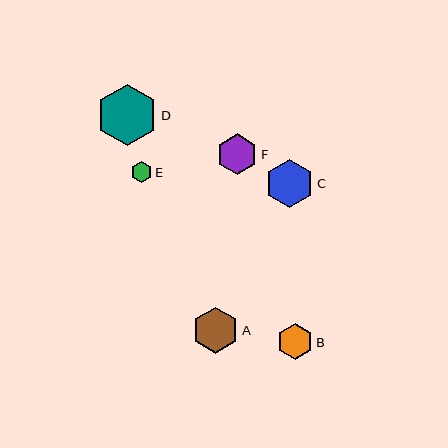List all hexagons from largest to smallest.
From largest to smallest: D, C, A, F, B, E.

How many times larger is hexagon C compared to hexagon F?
Hexagon C is approximately 1.2 times the size of hexagon F.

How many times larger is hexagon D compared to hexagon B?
Hexagon D is approximately 1.7 times the size of hexagon B.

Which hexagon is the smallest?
Hexagon E is the smallest with a size of approximately 21 pixels.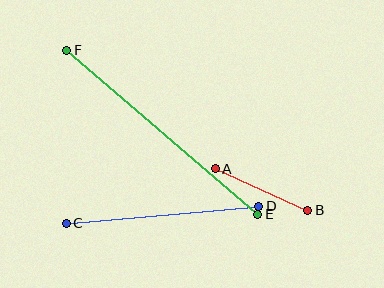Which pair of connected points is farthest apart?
Points E and F are farthest apart.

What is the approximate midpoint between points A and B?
The midpoint is at approximately (261, 189) pixels.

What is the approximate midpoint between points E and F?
The midpoint is at approximately (162, 132) pixels.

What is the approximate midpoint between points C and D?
The midpoint is at approximately (163, 215) pixels.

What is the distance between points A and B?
The distance is approximately 102 pixels.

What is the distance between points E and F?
The distance is approximately 252 pixels.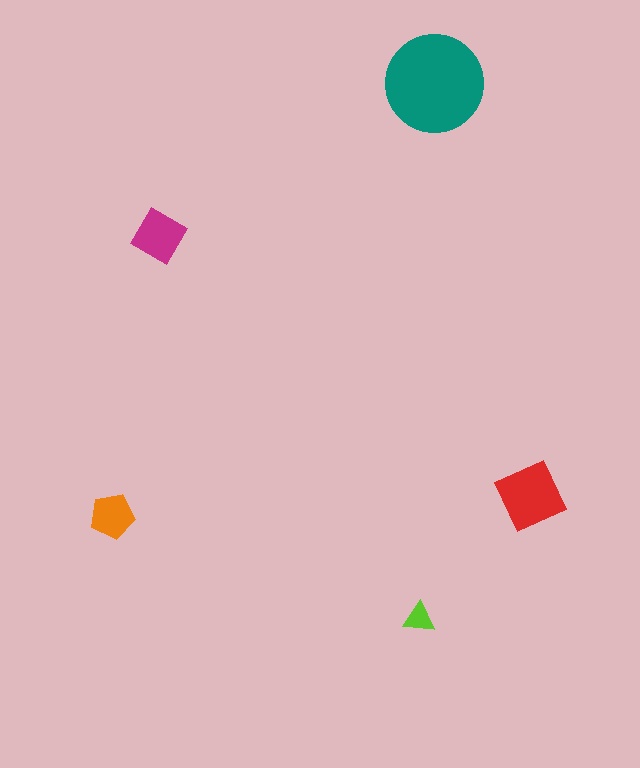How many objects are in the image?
There are 5 objects in the image.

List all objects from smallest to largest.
The lime triangle, the orange pentagon, the magenta diamond, the red square, the teal circle.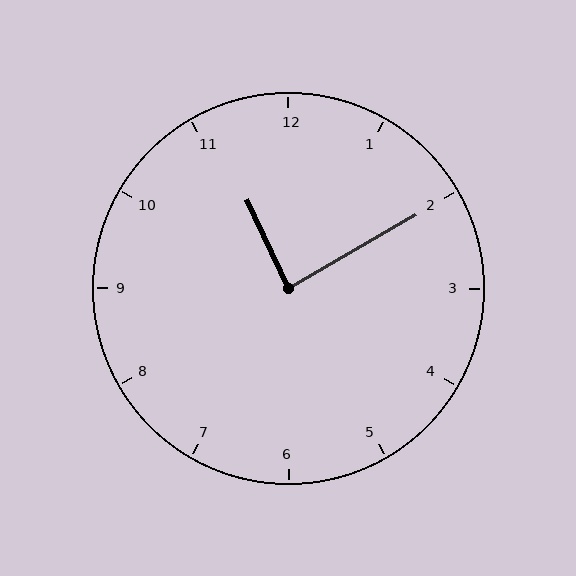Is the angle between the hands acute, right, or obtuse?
It is right.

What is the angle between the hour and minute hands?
Approximately 85 degrees.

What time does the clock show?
11:10.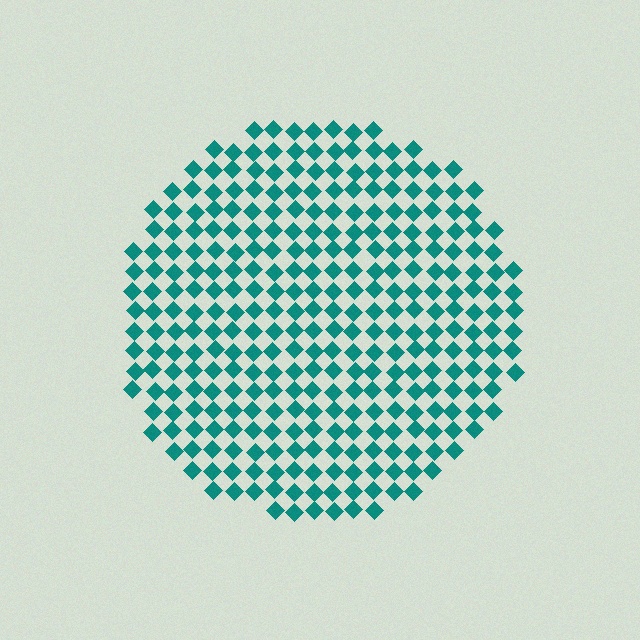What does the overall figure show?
The overall figure shows a circle.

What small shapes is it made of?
It is made of small diamonds.